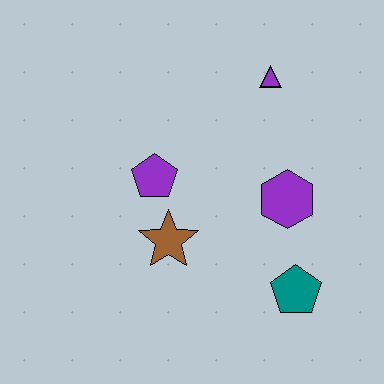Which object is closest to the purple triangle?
The purple hexagon is closest to the purple triangle.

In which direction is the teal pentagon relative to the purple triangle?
The teal pentagon is below the purple triangle.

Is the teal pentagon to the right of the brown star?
Yes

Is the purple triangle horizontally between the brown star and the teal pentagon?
Yes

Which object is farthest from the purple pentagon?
The teal pentagon is farthest from the purple pentagon.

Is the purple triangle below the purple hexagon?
No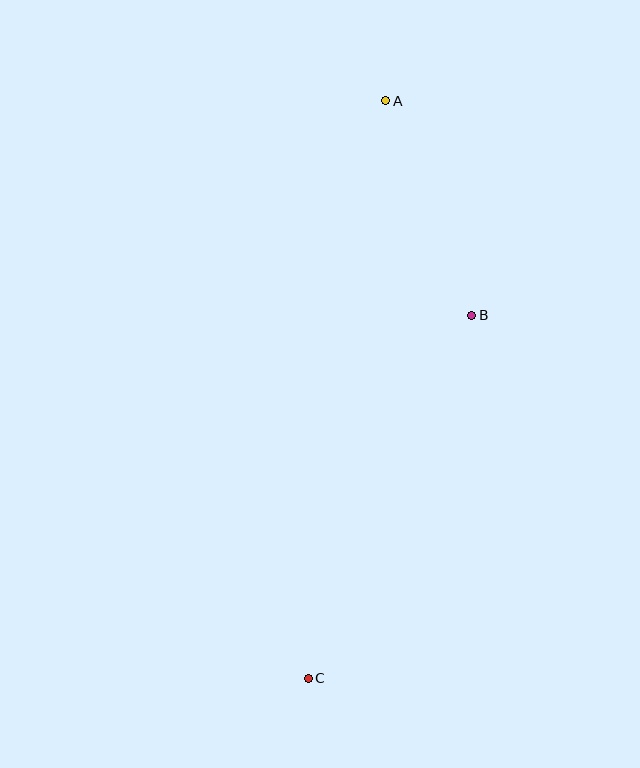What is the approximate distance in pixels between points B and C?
The distance between B and C is approximately 398 pixels.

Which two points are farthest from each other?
Points A and C are farthest from each other.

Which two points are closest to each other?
Points A and B are closest to each other.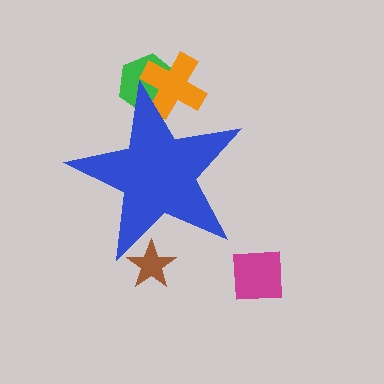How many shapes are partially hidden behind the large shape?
3 shapes are partially hidden.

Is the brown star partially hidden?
Yes, the brown star is partially hidden behind the blue star.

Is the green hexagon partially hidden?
Yes, the green hexagon is partially hidden behind the blue star.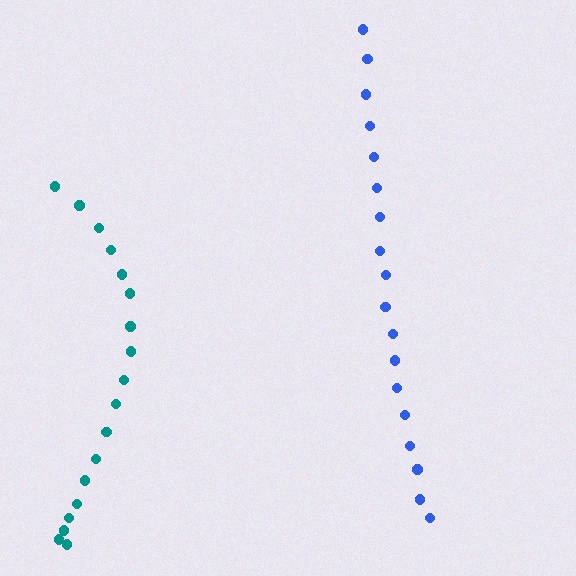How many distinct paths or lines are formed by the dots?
There are 2 distinct paths.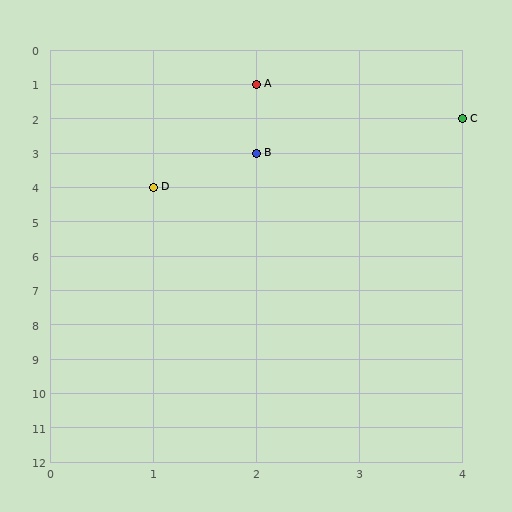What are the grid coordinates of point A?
Point A is at grid coordinates (2, 1).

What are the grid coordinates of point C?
Point C is at grid coordinates (4, 2).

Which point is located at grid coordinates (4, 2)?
Point C is at (4, 2).